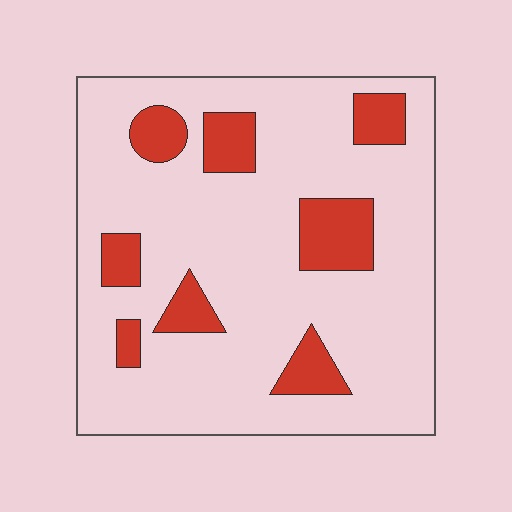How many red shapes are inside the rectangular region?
8.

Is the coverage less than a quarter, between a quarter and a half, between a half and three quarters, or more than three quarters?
Less than a quarter.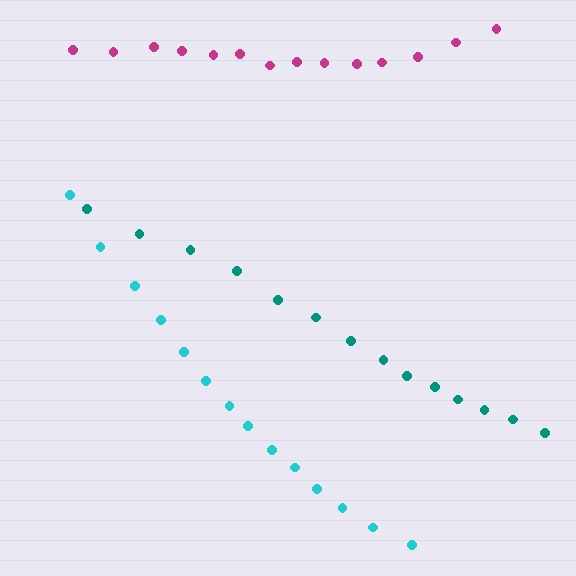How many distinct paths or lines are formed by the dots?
There are 3 distinct paths.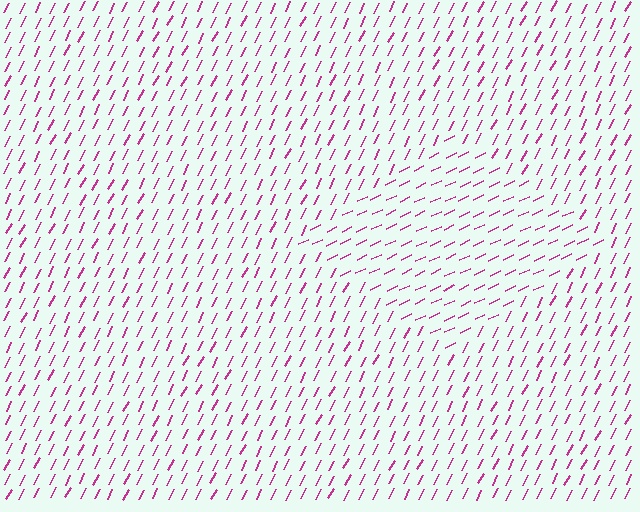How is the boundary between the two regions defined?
The boundary is defined purely by a change in line orientation (approximately 38 degrees difference). All lines are the same color and thickness.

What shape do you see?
I see a diamond.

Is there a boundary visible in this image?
Yes, there is a texture boundary formed by a change in line orientation.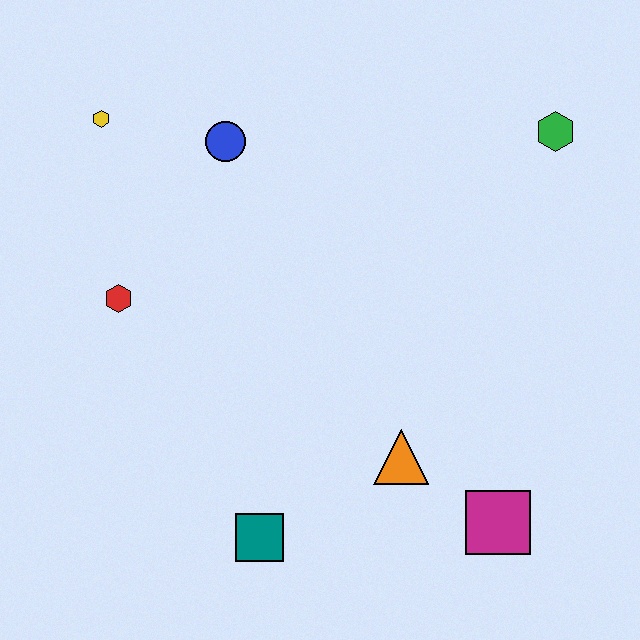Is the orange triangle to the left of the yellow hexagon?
No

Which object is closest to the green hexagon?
The blue circle is closest to the green hexagon.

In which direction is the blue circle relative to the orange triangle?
The blue circle is above the orange triangle.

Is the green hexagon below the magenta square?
No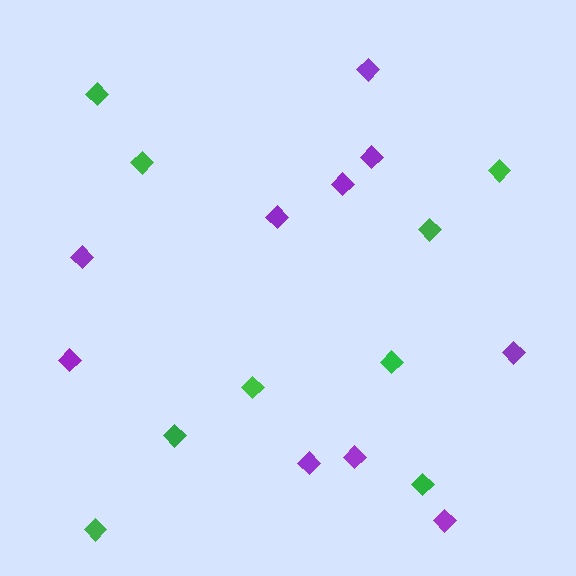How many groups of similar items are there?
There are 2 groups: one group of green diamonds (9) and one group of purple diamonds (10).